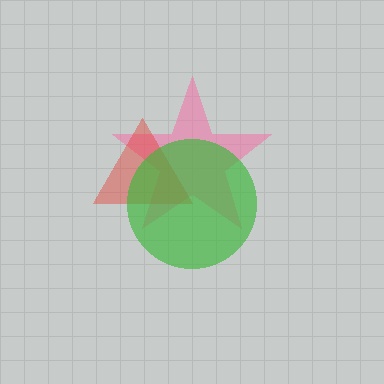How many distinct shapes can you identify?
There are 3 distinct shapes: a pink star, a red triangle, a green circle.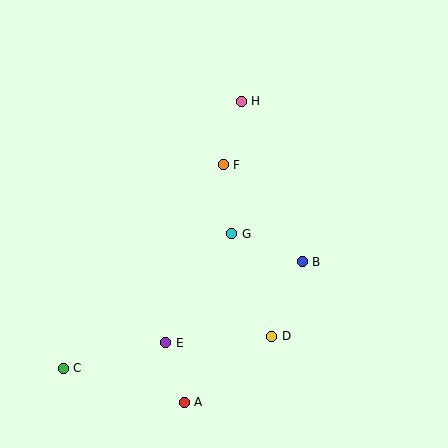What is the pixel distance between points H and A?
The distance between H and A is 307 pixels.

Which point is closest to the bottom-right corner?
Point D is closest to the bottom-right corner.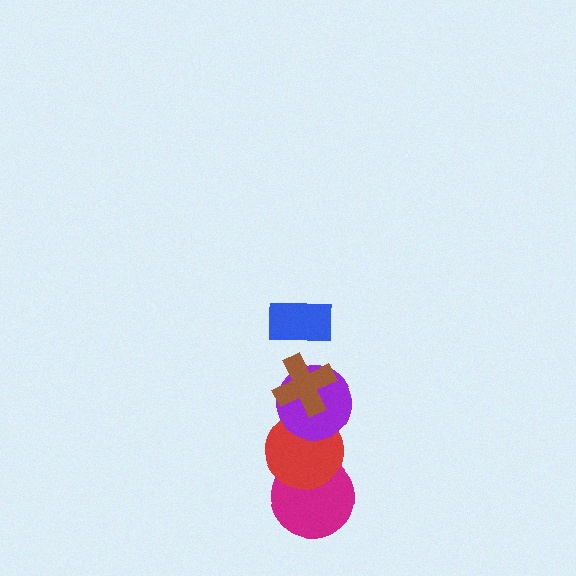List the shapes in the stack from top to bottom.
From top to bottom: the blue rectangle, the brown cross, the purple circle, the red circle, the magenta circle.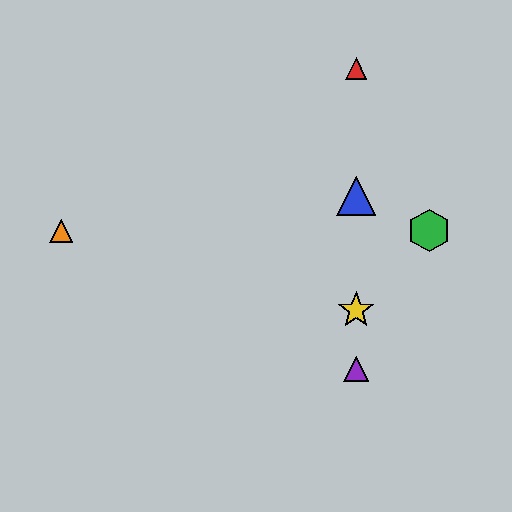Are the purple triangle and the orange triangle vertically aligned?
No, the purple triangle is at x≈356 and the orange triangle is at x≈61.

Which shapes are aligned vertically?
The red triangle, the blue triangle, the yellow star, the purple triangle are aligned vertically.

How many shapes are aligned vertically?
4 shapes (the red triangle, the blue triangle, the yellow star, the purple triangle) are aligned vertically.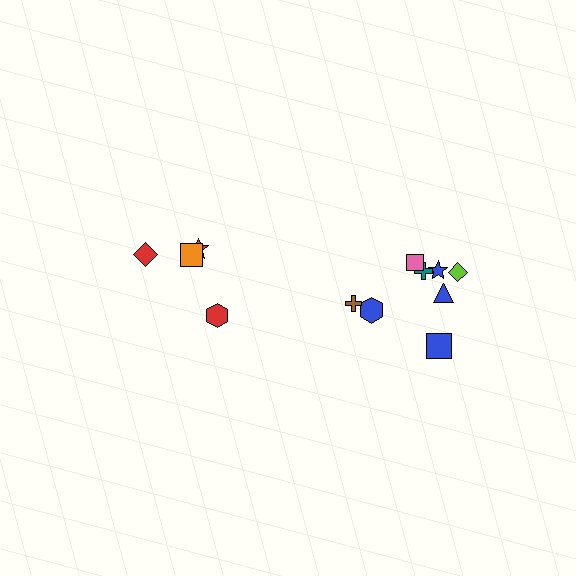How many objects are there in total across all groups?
There are 12 objects.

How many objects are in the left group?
There are 4 objects.